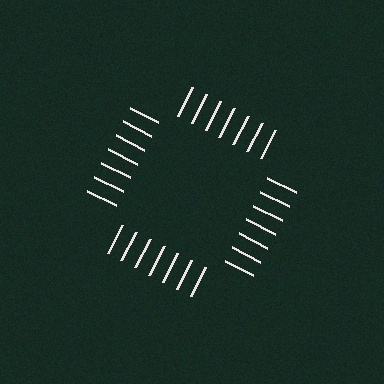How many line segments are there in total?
28 — 7 along each of the 4 edges.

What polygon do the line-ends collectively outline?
An illusory square — the line segments terminate on its edges but no continuous stroke is drawn.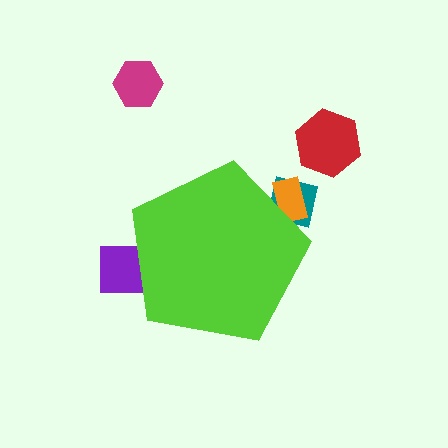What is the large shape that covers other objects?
A lime pentagon.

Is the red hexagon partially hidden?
No, the red hexagon is fully visible.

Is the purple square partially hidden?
Yes, the purple square is partially hidden behind the lime pentagon.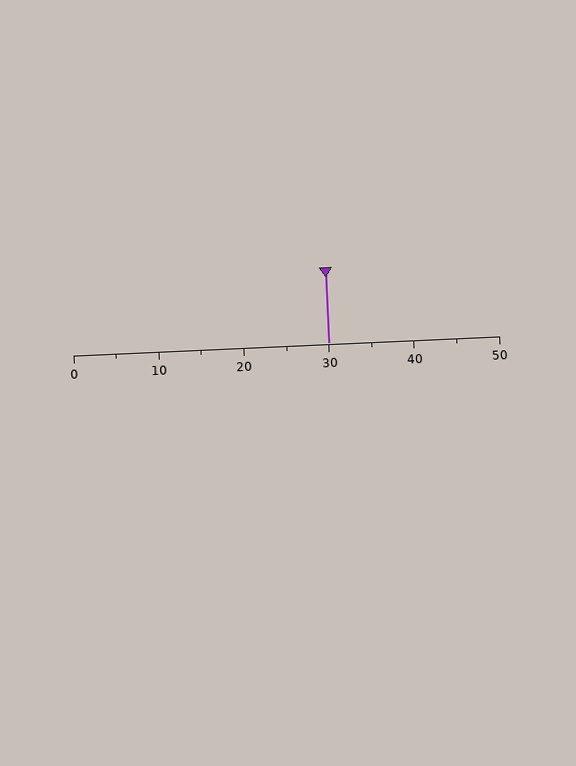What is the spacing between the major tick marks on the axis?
The major ticks are spaced 10 apart.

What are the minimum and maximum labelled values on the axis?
The axis runs from 0 to 50.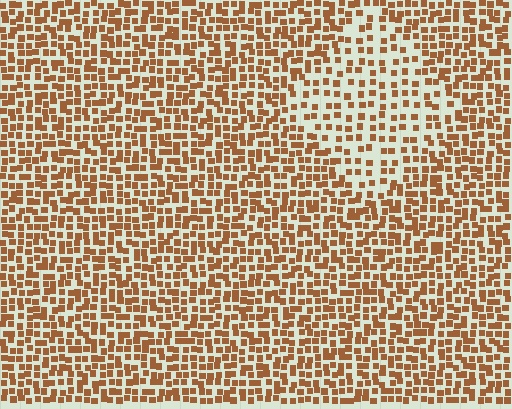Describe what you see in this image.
The image contains small brown elements arranged at two different densities. A diamond-shaped region is visible where the elements are less densely packed than the surrounding area.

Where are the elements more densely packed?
The elements are more densely packed outside the diamond boundary.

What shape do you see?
I see a diamond.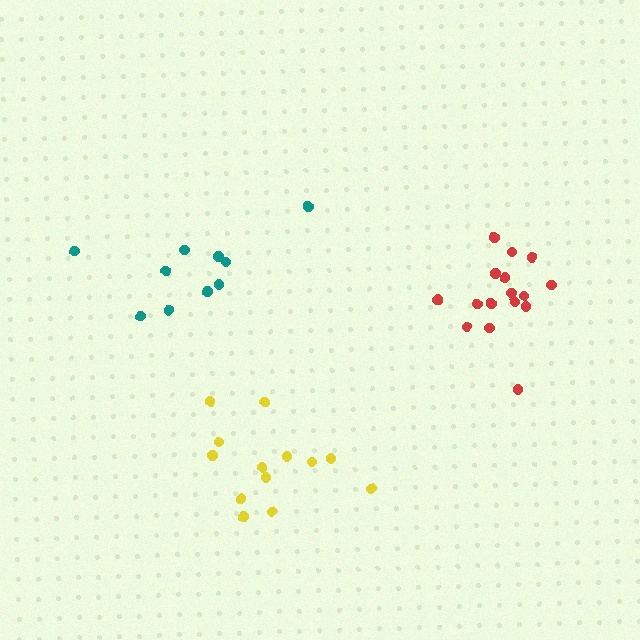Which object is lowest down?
The yellow cluster is bottommost.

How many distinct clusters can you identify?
There are 3 distinct clusters.